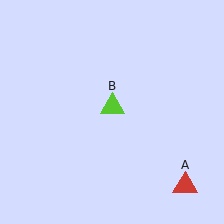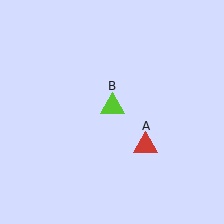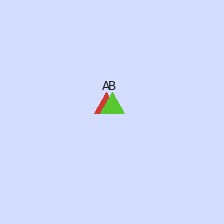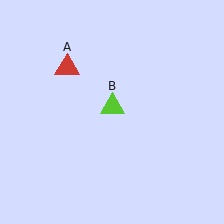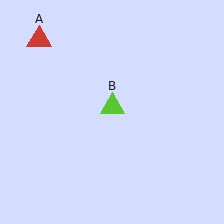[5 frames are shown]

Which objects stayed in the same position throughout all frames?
Lime triangle (object B) remained stationary.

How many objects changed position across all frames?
1 object changed position: red triangle (object A).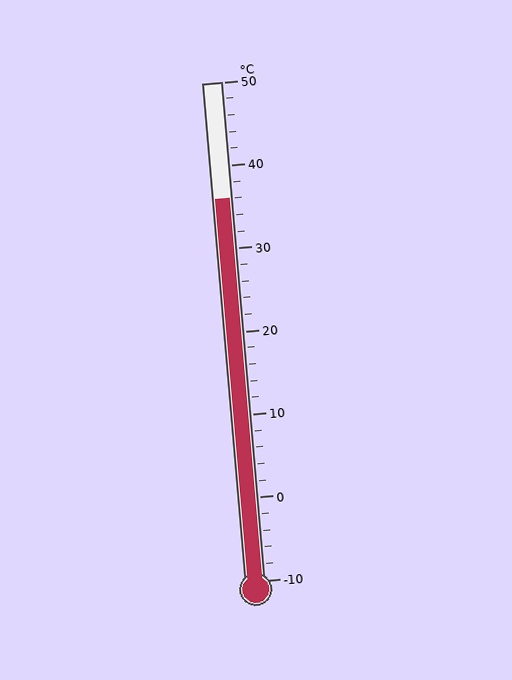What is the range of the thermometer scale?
The thermometer scale ranges from -10°C to 50°C.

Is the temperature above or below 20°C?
The temperature is above 20°C.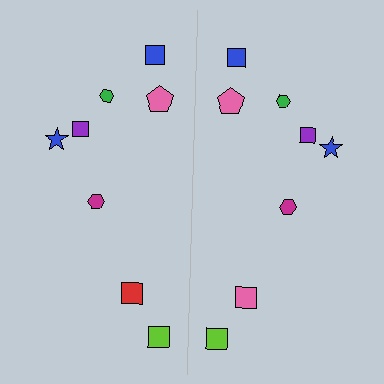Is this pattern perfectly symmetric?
No, the pattern is not perfectly symmetric. The pink square on the right side breaks the symmetry — its mirror counterpart is red.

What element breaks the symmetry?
The pink square on the right side breaks the symmetry — its mirror counterpart is red.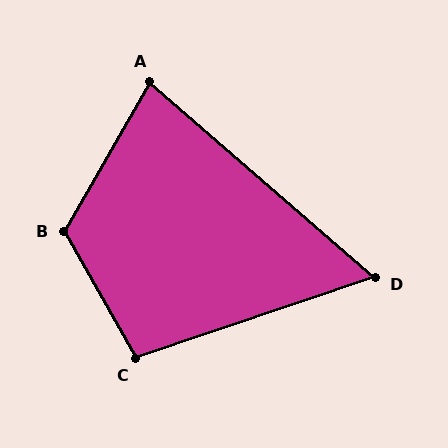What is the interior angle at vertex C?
Approximately 101 degrees (obtuse).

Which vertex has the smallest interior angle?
D, at approximately 60 degrees.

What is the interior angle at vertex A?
Approximately 79 degrees (acute).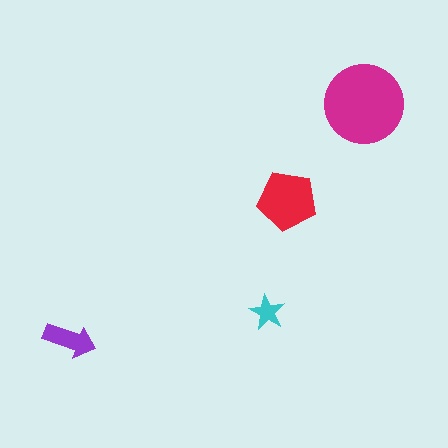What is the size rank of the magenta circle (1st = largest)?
1st.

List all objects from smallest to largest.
The cyan star, the purple arrow, the red pentagon, the magenta circle.